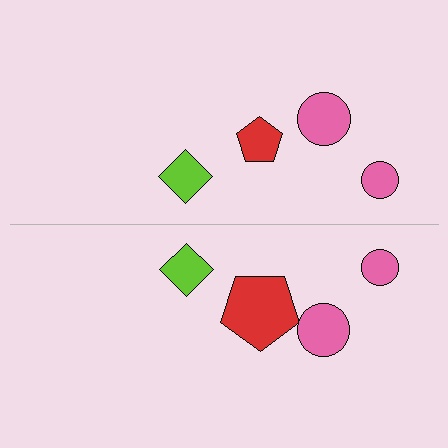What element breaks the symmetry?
The red pentagon on the bottom side has a different size than its mirror counterpart.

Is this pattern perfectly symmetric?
No, the pattern is not perfectly symmetric. The red pentagon on the bottom side has a different size than its mirror counterpart.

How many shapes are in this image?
There are 8 shapes in this image.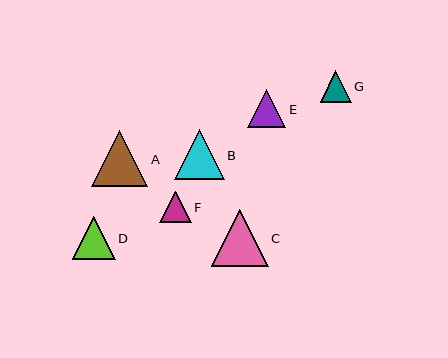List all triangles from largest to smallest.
From largest to smallest: C, A, B, D, E, G, F.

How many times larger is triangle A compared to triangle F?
Triangle A is approximately 1.8 times the size of triangle F.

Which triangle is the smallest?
Triangle F is the smallest with a size of approximately 31 pixels.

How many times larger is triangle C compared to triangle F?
Triangle C is approximately 1.8 times the size of triangle F.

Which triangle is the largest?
Triangle C is the largest with a size of approximately 57 pixels.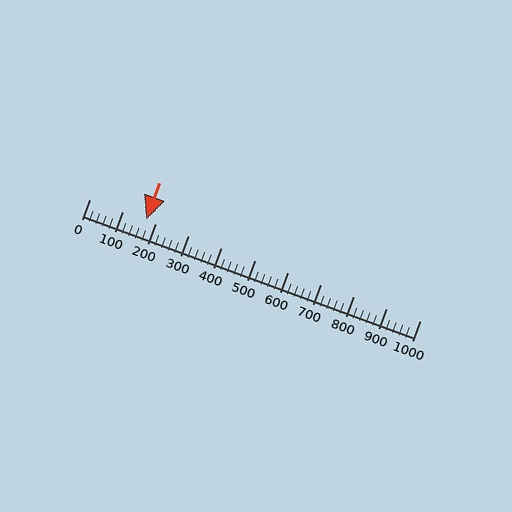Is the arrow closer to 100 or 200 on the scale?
The arrow is closer to 200.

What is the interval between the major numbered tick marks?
The major tick marks are spaced 100 units apart.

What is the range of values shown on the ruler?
The ruler shows values from 0 to 1000.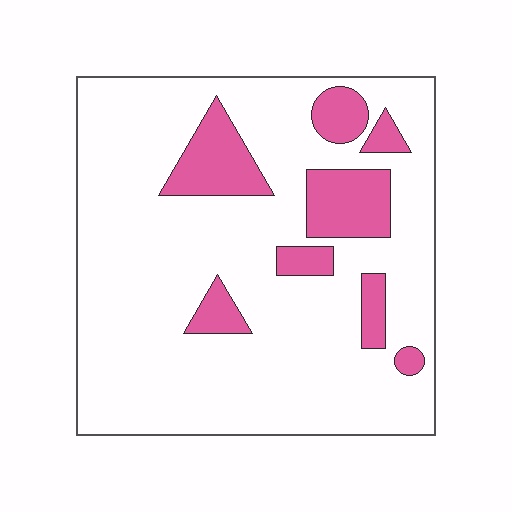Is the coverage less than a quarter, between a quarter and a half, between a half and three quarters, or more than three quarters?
Less than a quarter.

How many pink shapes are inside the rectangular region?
8.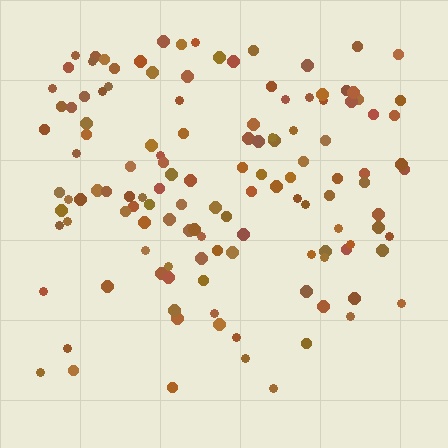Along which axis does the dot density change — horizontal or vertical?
Vertical.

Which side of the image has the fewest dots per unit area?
The bottom.